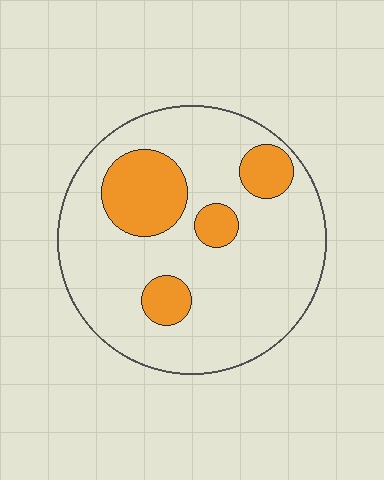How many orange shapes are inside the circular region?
4.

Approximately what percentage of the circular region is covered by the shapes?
Approximately 20%.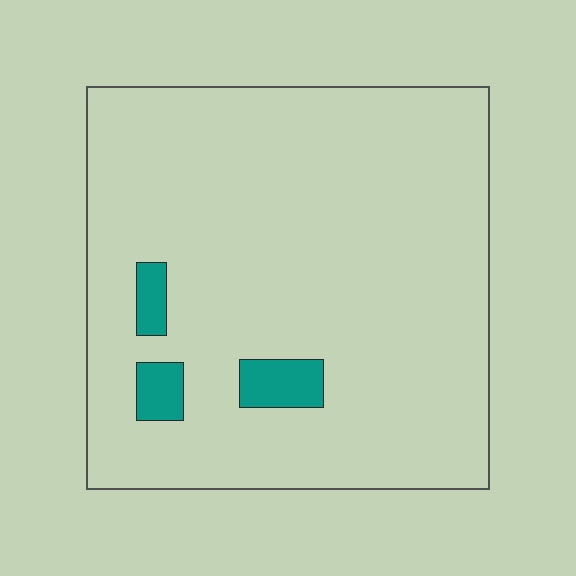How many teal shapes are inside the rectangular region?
3.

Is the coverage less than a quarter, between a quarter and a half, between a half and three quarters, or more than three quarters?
Less than a quarter.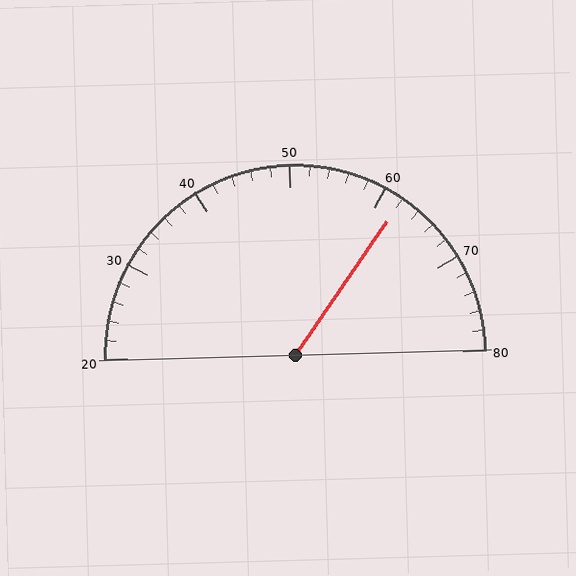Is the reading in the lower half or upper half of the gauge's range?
The reading is in the upper half of the range (20 to 80).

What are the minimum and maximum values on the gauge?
The gauge ranges from 20 to 80.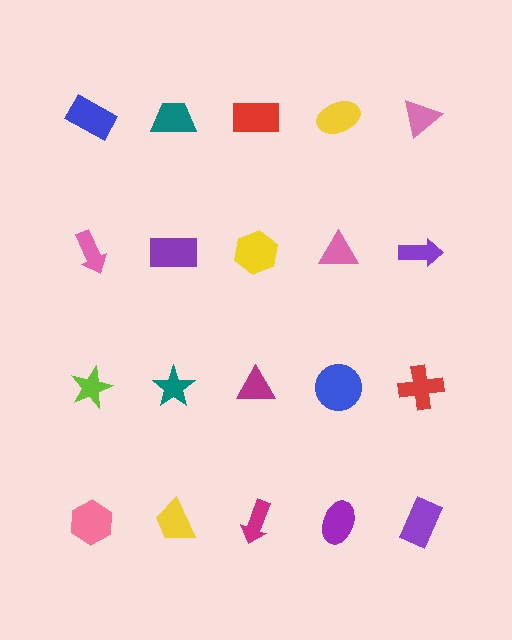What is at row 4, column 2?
A yellow trapezoid.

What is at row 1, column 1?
A blue rectangle.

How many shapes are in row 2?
5 shapes.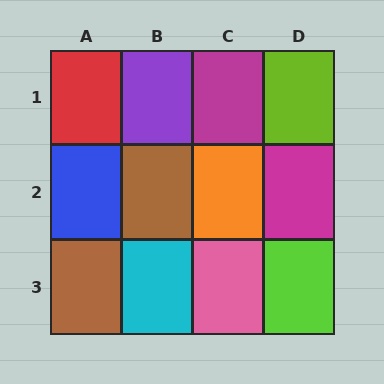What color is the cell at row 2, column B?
Brown.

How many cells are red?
1 cell is red.